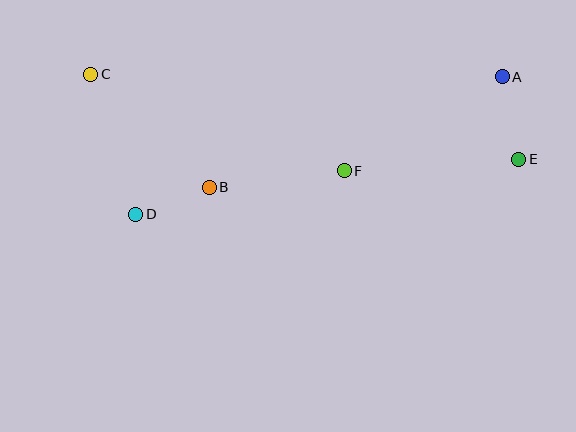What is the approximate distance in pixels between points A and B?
The distance between A and B is approximately 313 pixels.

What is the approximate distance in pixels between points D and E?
The distance between D and E is approximately 387 pixels.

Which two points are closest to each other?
Points B and D are closest to each other.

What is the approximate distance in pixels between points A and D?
The distance between A and D is approximately 392 pixels.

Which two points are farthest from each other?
Points C and E are farthest from each other.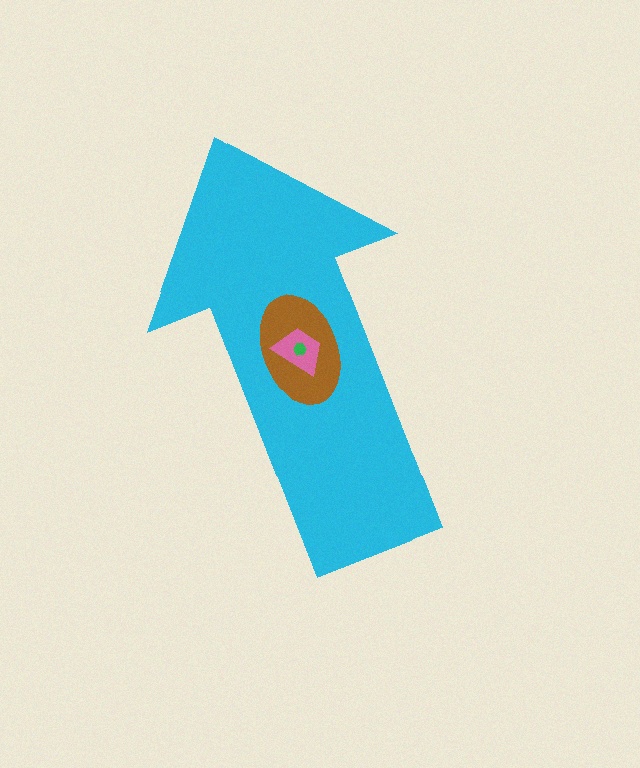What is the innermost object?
The green hexagon.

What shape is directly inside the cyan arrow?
The brown ellipse.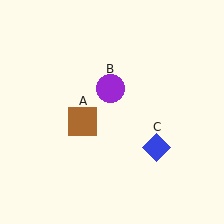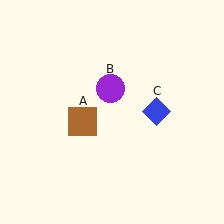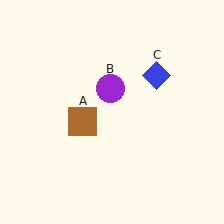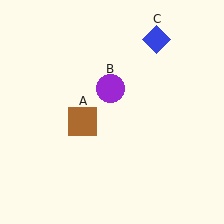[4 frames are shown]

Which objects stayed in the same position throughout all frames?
Brown square (object A) and purple circle (object B) remained stationary.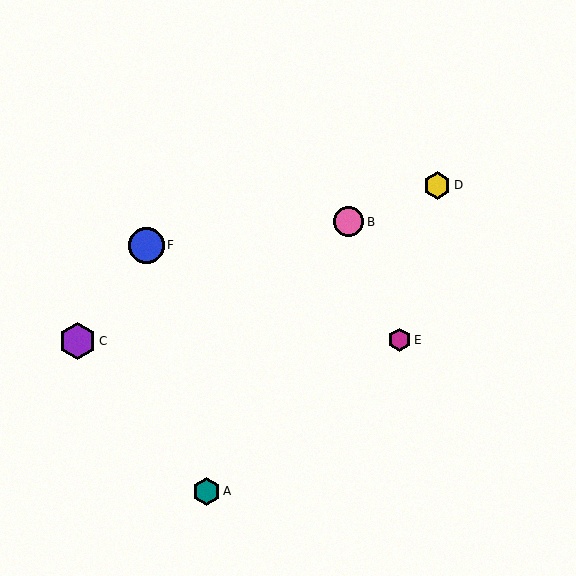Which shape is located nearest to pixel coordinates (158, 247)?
The blue circle (labeled F) at (146, 245) is nearest to that location.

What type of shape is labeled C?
Shape C is a purple hexagon.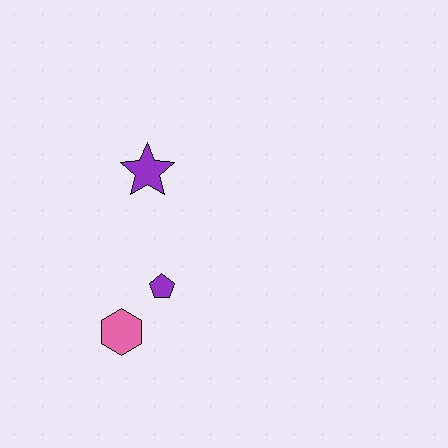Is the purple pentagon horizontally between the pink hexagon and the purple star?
No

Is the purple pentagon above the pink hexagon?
Yes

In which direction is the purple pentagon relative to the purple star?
The purple pentagon is below the purple star.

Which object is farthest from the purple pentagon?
The purple star is farthest from the purple pentagon.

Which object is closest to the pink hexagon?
The purple pentagon is closest to the pink hexagon.